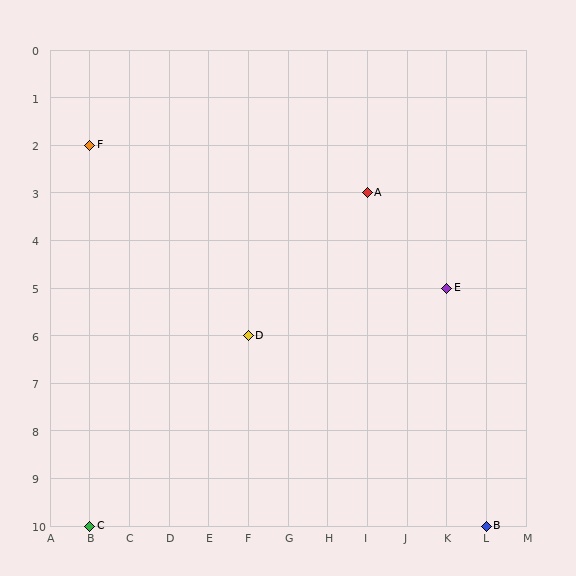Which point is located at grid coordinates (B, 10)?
Point C is at (B, 10).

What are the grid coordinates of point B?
Point B is at grid coordinates (L, 10).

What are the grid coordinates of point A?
Point A is at grid coordinates (I, 3).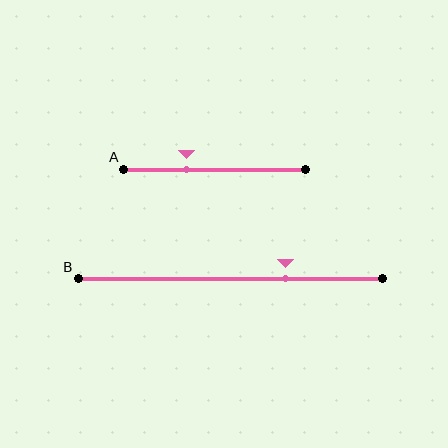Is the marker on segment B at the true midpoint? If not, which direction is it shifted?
No, the marker on segment B is shifted to the right by about 18% of the segment length.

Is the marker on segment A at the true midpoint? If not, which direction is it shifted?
No, the marker on segment A is shifted to the left by about 16% of the segment length.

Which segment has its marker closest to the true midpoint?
Segment A has its marker closest to the true midpoint.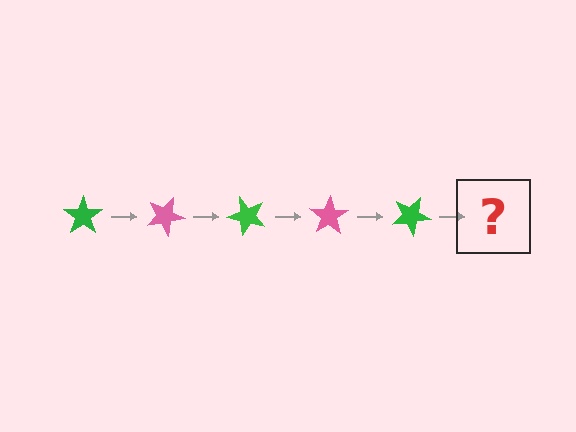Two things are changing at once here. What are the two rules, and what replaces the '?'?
The two rules are that it rotates 25 degrees each step and the color cycles through green and pink. The '?' should be a pink star, rotated 125 degrees from the start.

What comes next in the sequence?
The next element should be a pink star, rotated 125 degrees from the start.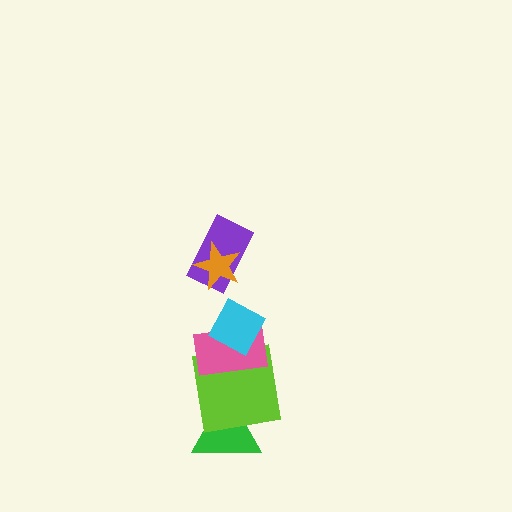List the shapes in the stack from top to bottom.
From top to bottom: the orange star, the purple rectangle, the cyan diamond, the pink rectangle, the lime square, the green triangle.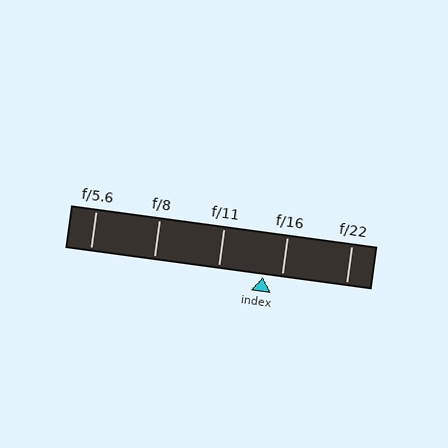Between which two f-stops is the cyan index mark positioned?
The index mark is between f/11 and f/16.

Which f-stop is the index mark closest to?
The index mark is closest to f/16.